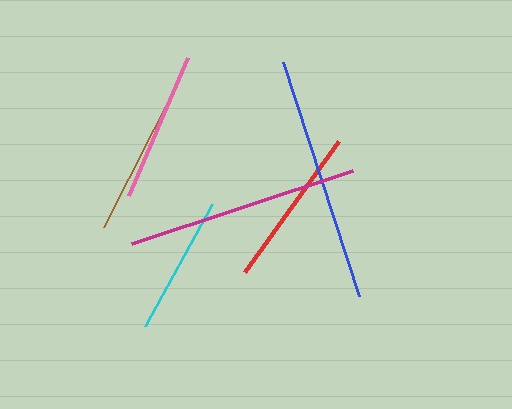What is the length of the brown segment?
The brown segment is approximately 165 pixels long.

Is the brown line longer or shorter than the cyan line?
The brown line is longer than the cyan line.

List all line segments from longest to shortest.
From longest to shortest: blue, magenta, brown, red, pink, cyan.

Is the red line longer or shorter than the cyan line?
The red line is longer than the cyan line.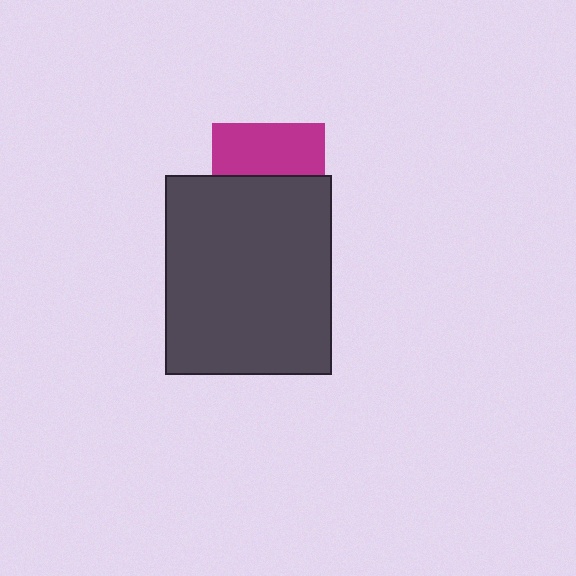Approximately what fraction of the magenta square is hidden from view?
Roughly 54% of the magenta square is hidden behind the dark gray rectangle.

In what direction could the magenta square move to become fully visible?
The magenta square could move up. That would shift it out from behind the dark gray rectangle entirely.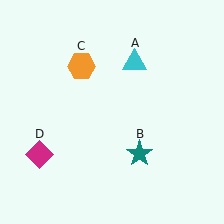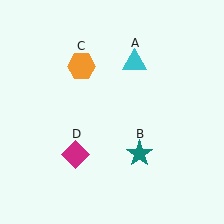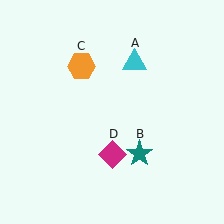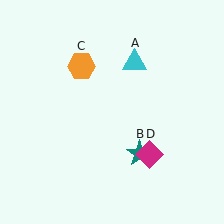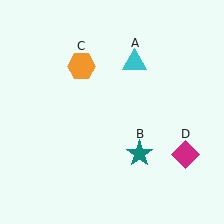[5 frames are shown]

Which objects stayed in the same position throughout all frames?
Cyan triangle (object A) and teal star (object B) and orange hexagon (object C) remained stationary.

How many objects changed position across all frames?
1 object changed position: magenta diamond (object D).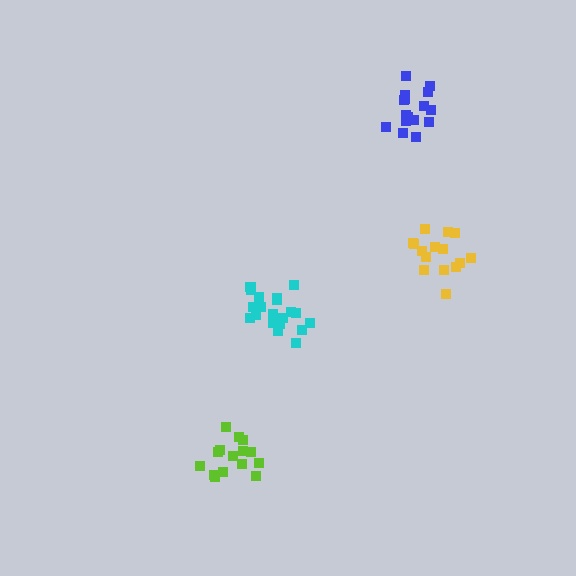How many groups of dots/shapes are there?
There are 4 groups.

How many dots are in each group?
Group 1: 15 dots, Group 2: 15 dots, Group 3: 21 dots, Group 4: 16 dots (67 total).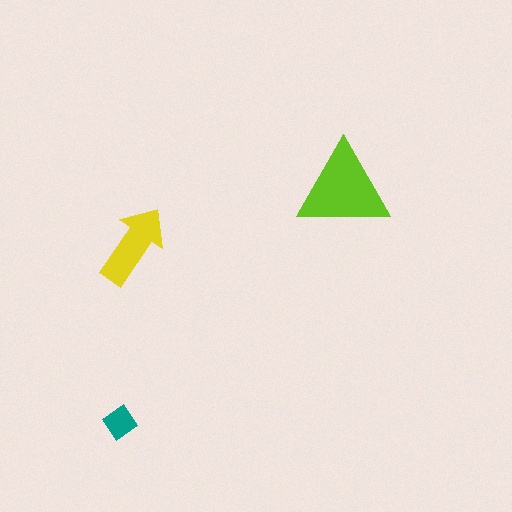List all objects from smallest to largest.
The teal diamond, the yellow arrow, the lime triangle.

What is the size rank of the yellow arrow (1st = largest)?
2nd.